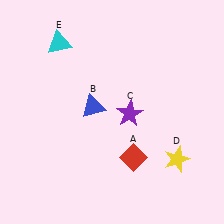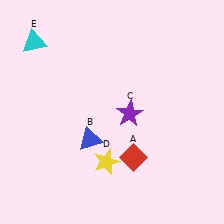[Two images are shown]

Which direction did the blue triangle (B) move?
The blue triangle (B) moved down.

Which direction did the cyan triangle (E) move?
The cyan triangle (E) moved left.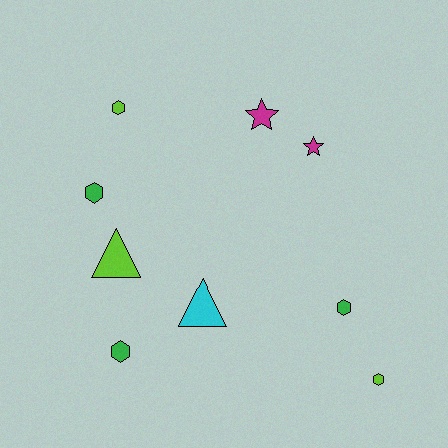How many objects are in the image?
There are 9 objects.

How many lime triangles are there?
There is 1 lime triangle.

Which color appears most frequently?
Lime, with 3 objects.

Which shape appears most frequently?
Hexagon, with 5 objects.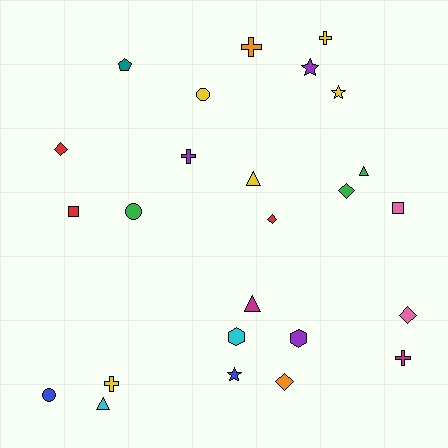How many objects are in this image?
There are 25 objects.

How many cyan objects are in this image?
There are 2 cyan objects.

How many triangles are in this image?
There are 4 triangles.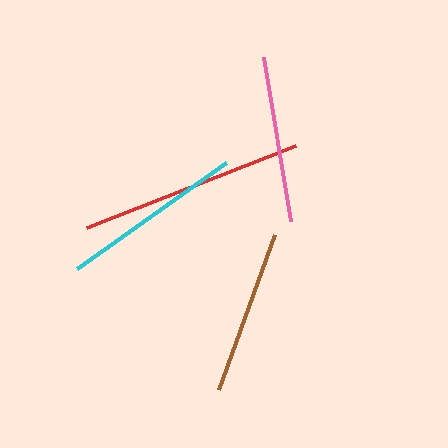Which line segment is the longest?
The red line is the longest at approximately 225 pixels.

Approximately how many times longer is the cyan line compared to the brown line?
The cyan line is approximately 1.1 times the length of the brown line.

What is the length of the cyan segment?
The cyan segment is approximately 183 pixels long.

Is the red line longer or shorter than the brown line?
The red line is longer than the brown line.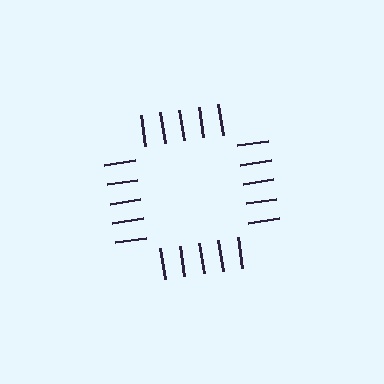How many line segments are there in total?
20 — 5 along each of the 4 edges.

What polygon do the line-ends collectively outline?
An illusory square — the line segments terminate on its edges but no continuous stroke is drawn.